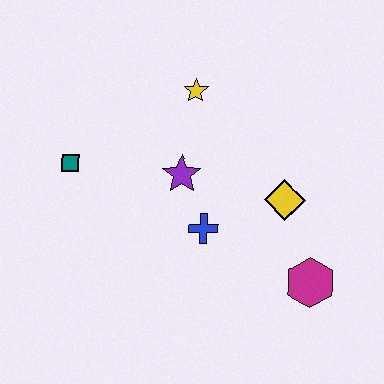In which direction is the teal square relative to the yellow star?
The teal square is to the left of the yellow star.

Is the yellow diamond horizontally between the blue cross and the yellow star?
No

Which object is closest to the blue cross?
The purple star is closest to the blue cross.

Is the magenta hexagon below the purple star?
Yes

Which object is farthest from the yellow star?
The magenta hexagon is farthest from the yellow star.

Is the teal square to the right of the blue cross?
No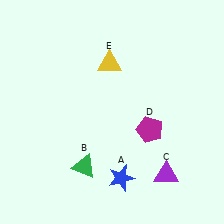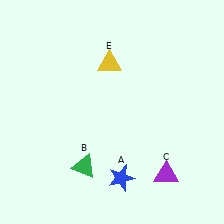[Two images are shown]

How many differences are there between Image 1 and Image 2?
There is 1 difference between the two images.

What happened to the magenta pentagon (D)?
The magenta pentagon (D) was removed in Image 2. It was in the bottom-right area of Image 1.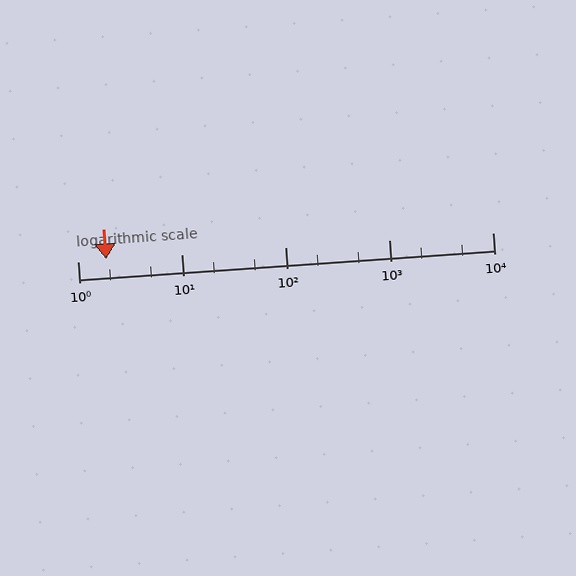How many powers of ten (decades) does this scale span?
The scale spans 4 decades, from 1 to 10000.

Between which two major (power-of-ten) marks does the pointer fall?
The pointer is between 1 and 10.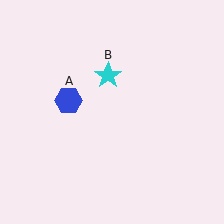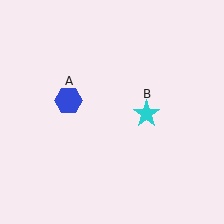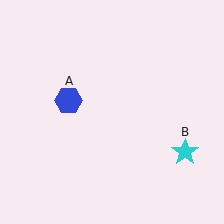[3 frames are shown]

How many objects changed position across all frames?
1 object changed position: cyan star (object B).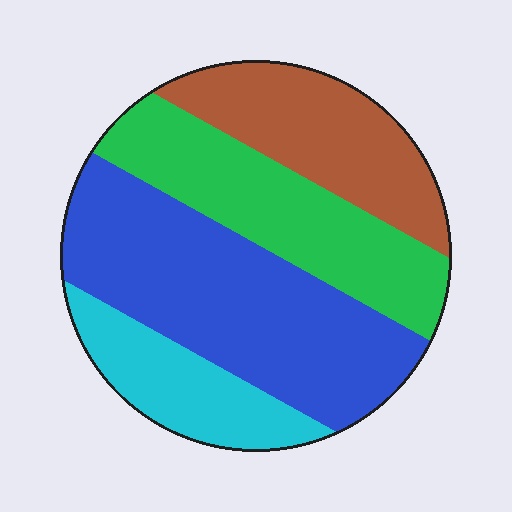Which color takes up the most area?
Blue, at roughly 40%.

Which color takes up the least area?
Cyan, at roughly 15%.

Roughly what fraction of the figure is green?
Green takes up about one quarter (1/4) of the figure.